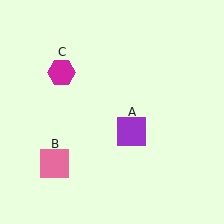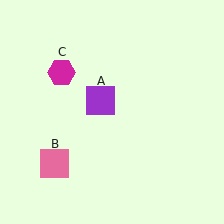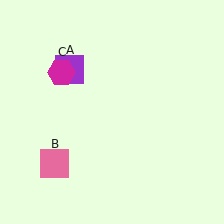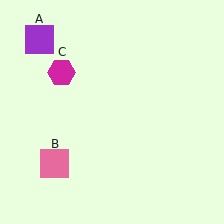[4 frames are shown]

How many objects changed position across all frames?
1 object changed position: purple square (object A).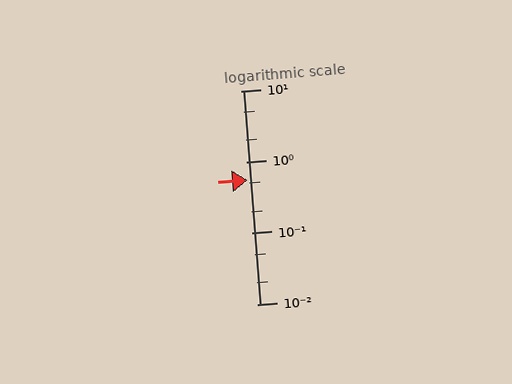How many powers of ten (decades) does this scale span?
The scale spans 3 decades, from 0.01 to 10.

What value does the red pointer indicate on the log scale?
The pointer indicates approximately 0.56.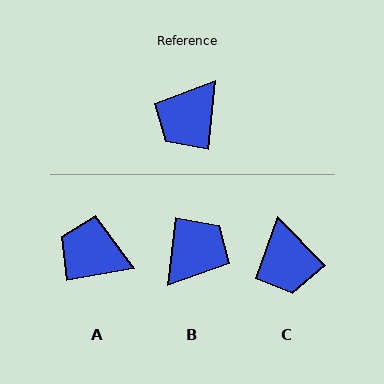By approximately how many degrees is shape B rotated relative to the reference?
Approximately 179 degrees counter-clockwise.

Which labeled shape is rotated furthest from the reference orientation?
B, about 179 degrees away.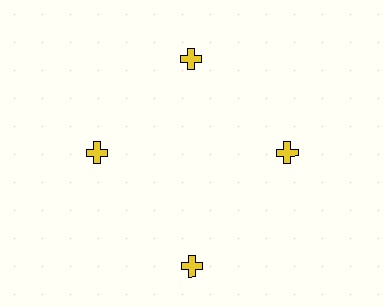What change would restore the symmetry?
The symmetry would be restored by moving it inward, back onto the ring so that all 4 crosses sit at equal angles and equal distance from the center.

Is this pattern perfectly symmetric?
No. The 4 yellow crosses are arranged in a ring, but one element near the 6 o'clock position is pushed outward from the center, breaking the 4-fold rotational symmetry.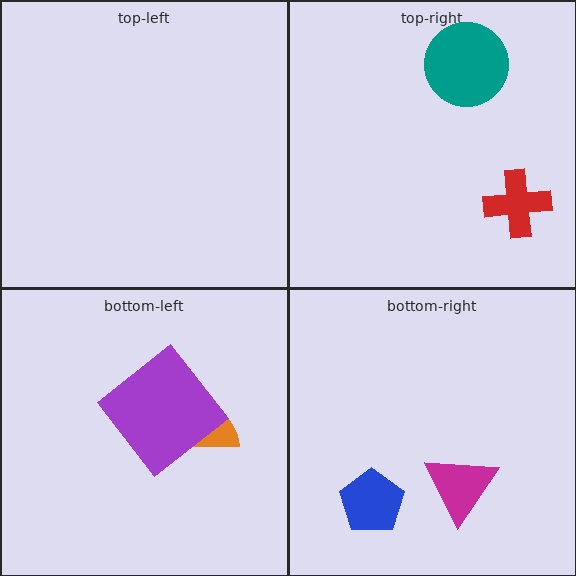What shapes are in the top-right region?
The teal circle, the red cross.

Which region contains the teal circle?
The top-right region.